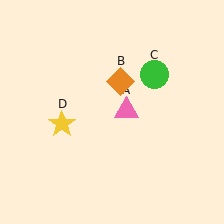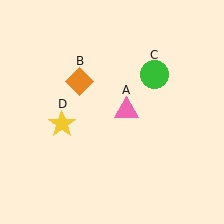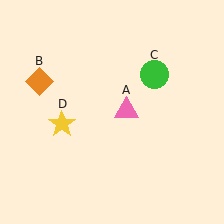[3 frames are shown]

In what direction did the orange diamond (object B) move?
The orange diamond (object B) moved left.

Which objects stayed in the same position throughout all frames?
Pink triangle (object A) and green circle (object C) and yellow star (object D) remained stationary.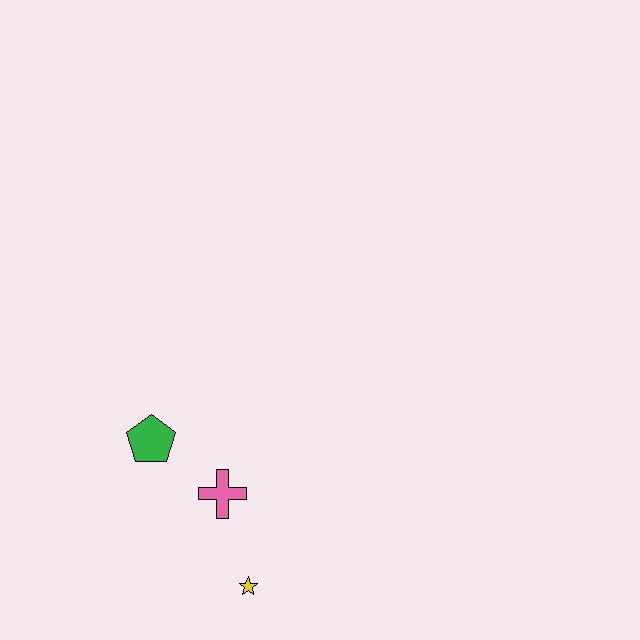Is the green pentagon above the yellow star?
Yes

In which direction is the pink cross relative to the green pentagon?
The pink cross is to the right of the green pentagon.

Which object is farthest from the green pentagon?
The yellow star is farthest from the green pentagon.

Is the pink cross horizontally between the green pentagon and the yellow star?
Yes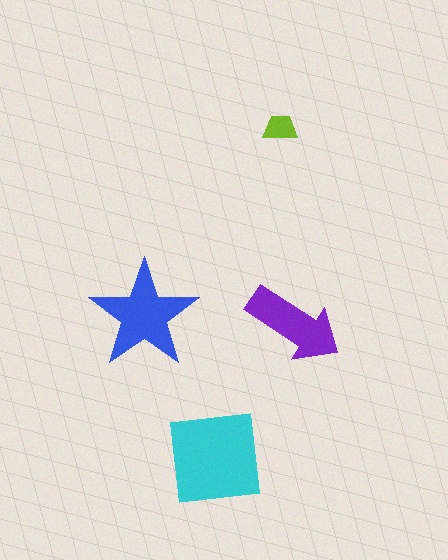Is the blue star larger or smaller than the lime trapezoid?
Larger.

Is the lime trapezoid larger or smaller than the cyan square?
Smaller.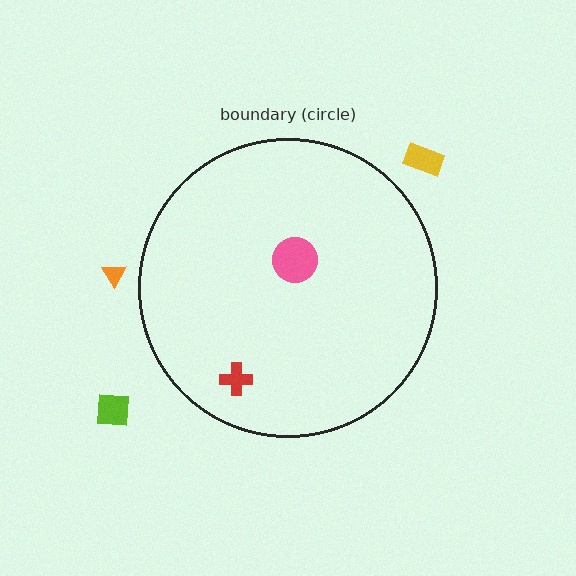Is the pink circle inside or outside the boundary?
Inside.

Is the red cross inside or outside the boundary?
Inside.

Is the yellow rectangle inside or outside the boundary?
Outside.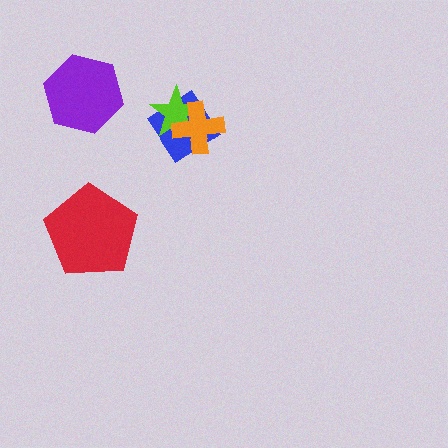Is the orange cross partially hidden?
No, no other shape covers it.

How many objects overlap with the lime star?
2 objects overlap with the lime star.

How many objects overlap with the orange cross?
2 objects overlap with the orange cross.